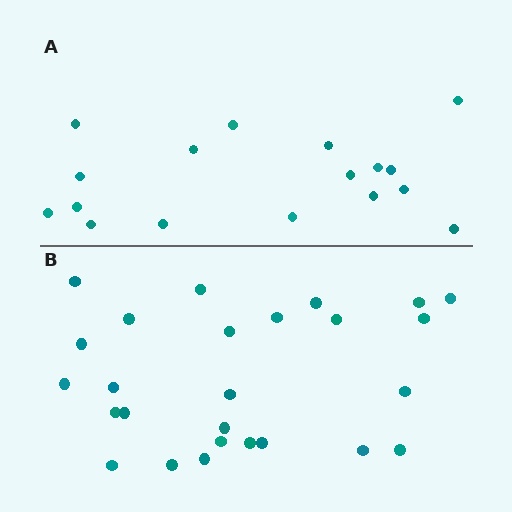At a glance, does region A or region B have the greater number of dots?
Region B (the bottom region) has more dots.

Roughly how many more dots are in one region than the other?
Region B has roughly 8 or so more dots than region A.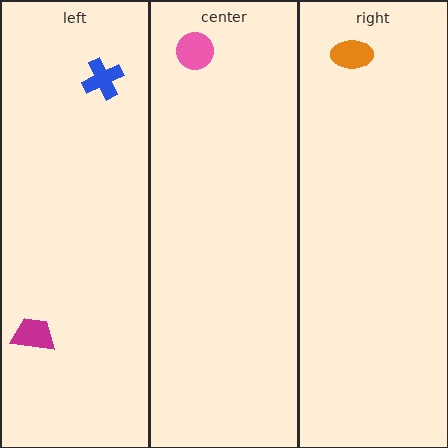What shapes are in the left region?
The magenta trapezoid, the blue cross.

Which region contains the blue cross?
The left region.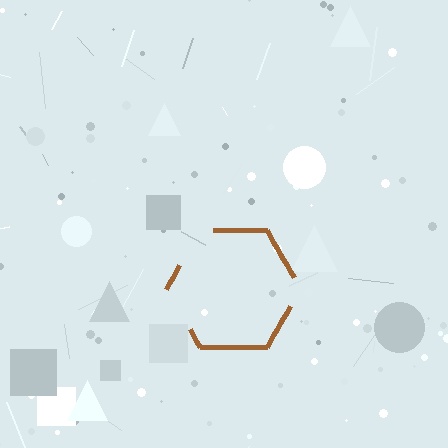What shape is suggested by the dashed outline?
The dashed outline suggests a hexagon.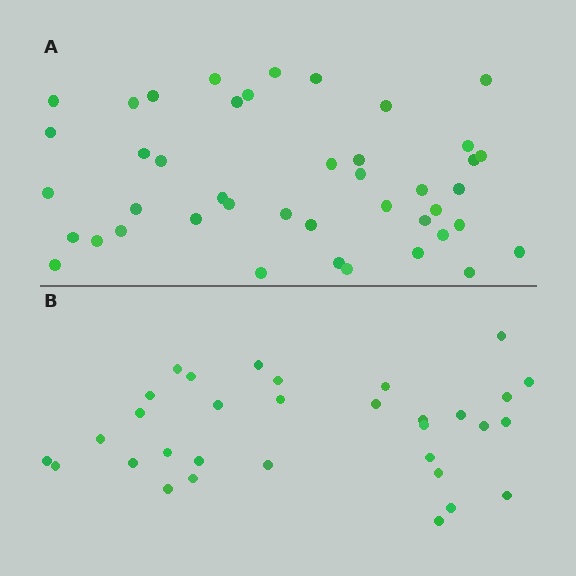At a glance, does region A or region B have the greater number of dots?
Region A (the top region) has more dots.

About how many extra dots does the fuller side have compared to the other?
Region A has roughly 12 or so more dots than region B.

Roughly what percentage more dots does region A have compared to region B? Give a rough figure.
About 35% more.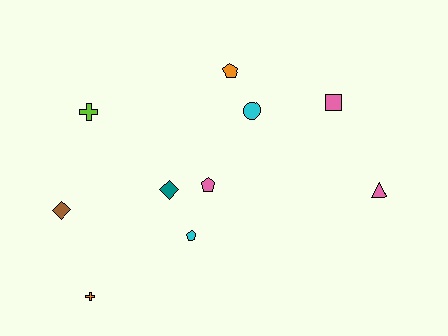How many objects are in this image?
There are 10 objects.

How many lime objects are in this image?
There is 1 lime object.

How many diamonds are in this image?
There are 2 diamonds.